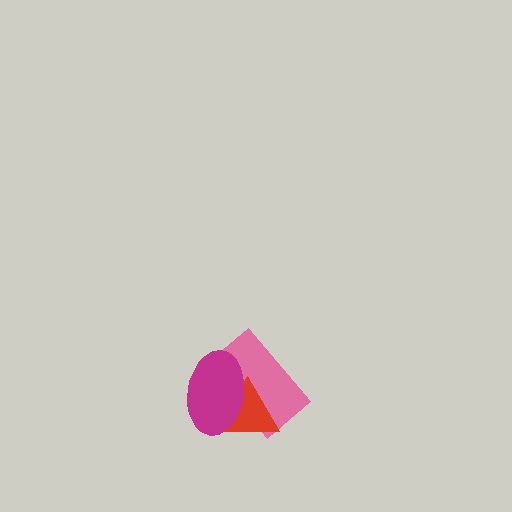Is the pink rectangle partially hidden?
Yes, it is partially covered by another shape.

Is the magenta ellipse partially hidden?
No, no other shape covers it.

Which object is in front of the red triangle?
The magenta ellipse is in front of the red triangle.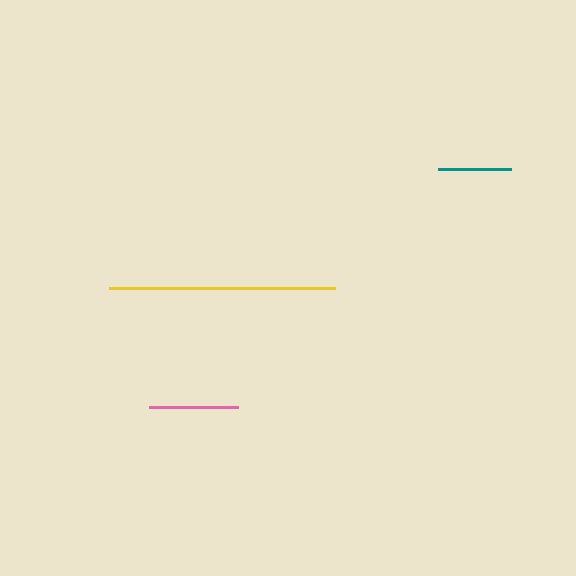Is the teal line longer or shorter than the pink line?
The pink line is longer than the teal line.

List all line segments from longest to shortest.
From longest to shortest: yellow, pink, teal.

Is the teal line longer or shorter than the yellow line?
The yellow line is longer than the teal line.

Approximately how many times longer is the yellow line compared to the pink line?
The yellow line is approximately 2.5 times the length of the pink line.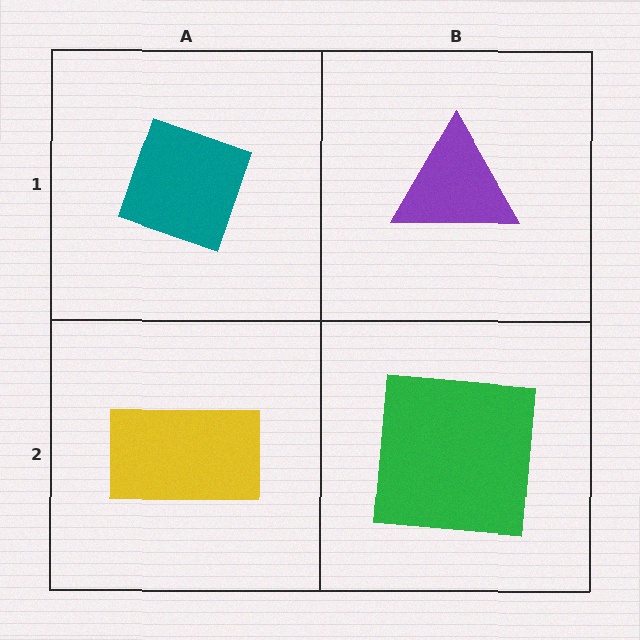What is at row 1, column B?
A purple triangle.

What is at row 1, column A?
A teal diamond.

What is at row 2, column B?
A green square.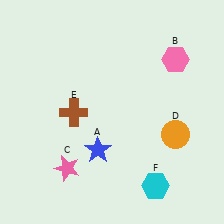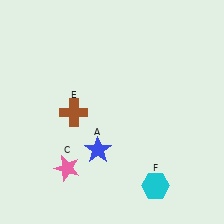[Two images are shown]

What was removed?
The pink hexagon (B), the orange circle (D) were removed in Image 2.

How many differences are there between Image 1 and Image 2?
There are 2 differences between the two images.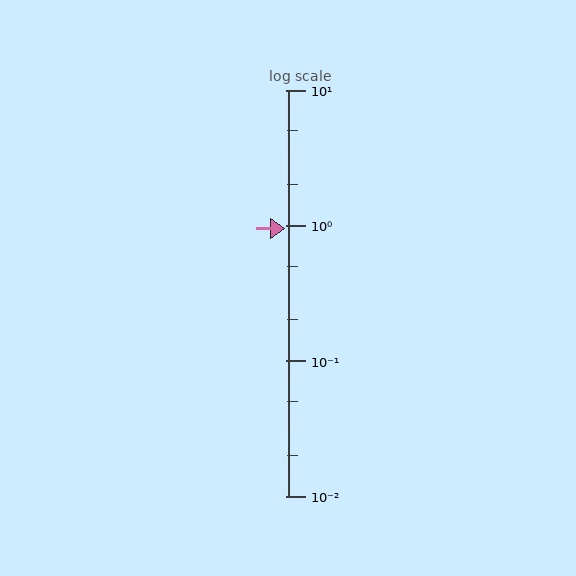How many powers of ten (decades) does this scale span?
The scale spans 3 decades, from 0.01 to 10.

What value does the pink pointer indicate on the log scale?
The pointer indicates approximately 0.94.